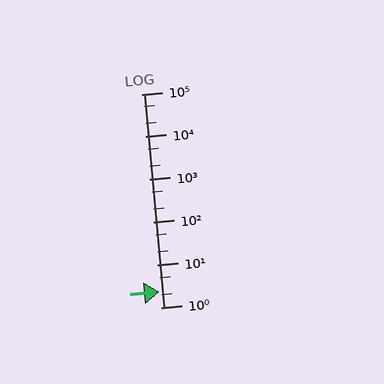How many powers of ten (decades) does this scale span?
The scale spans 5 decades, from 1 to 100000.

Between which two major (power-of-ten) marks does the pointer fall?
The pointer is between 1 and 10.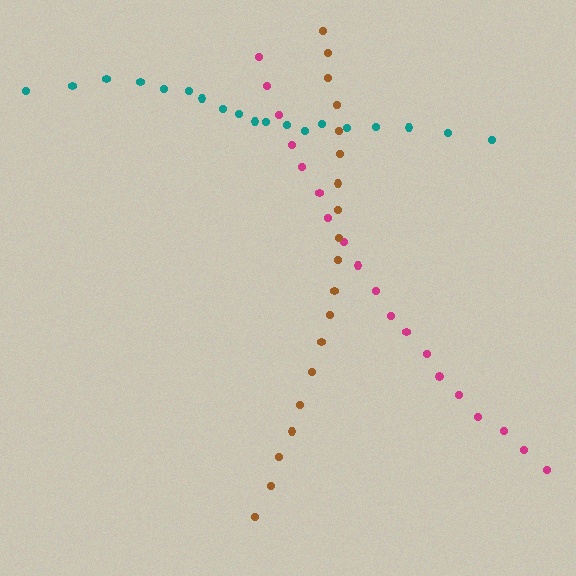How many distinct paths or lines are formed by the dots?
There are 3 distinct paths.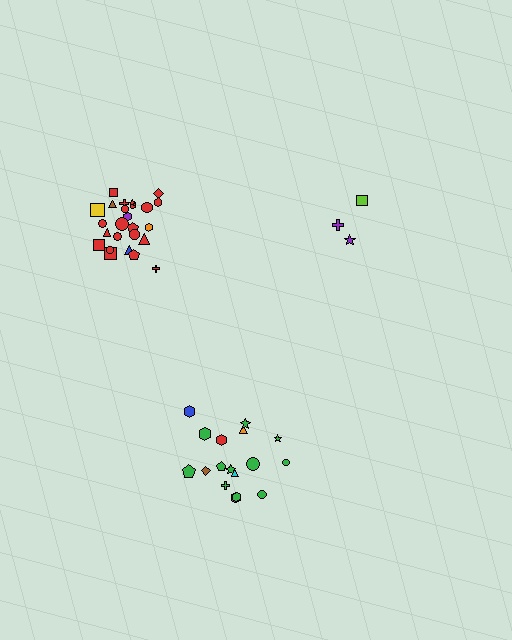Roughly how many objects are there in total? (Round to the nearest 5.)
Roughly 45 objects in total.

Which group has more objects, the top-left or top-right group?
The top-left group.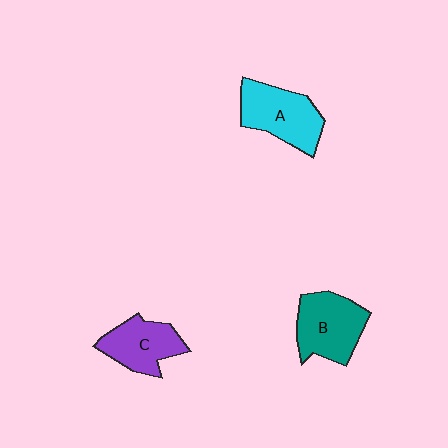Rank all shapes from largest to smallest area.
From largest to smallest: A (cyan), B (teal), C (purple).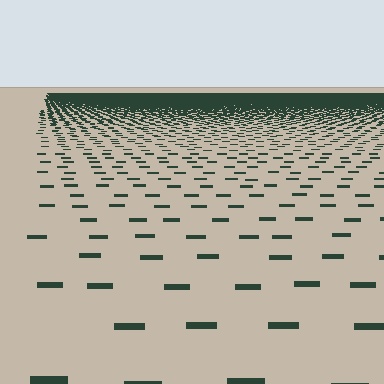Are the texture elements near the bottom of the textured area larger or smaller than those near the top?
Larger. Near the bottom, elements are closer to the viewer and appear at a bigger on-screen size.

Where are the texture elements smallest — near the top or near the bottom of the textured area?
Near the top.